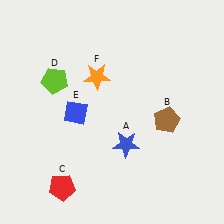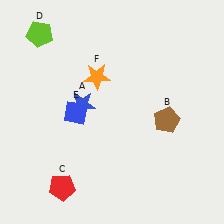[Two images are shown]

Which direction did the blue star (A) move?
The blue star (A) moved left.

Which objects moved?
The objects that moved are: the blue star (A), the lime pentagon (D).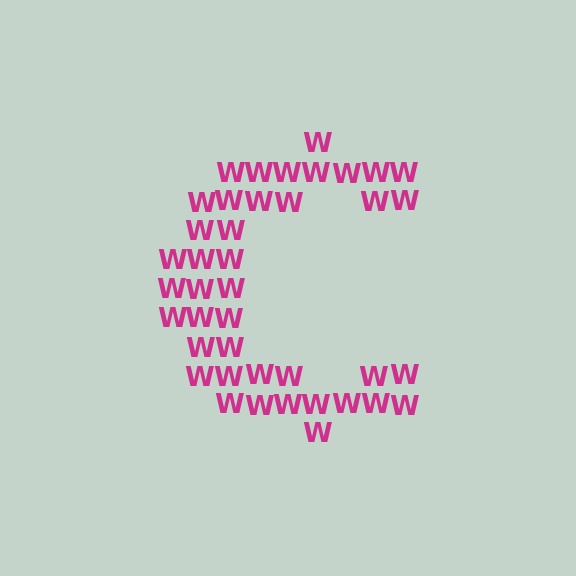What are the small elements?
The small elements are letter W's.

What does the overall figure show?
The overall figure shows the letter C.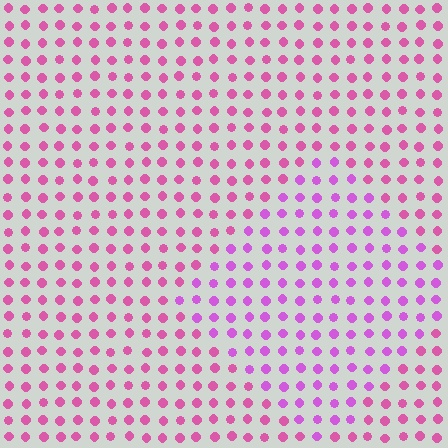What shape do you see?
I see a diamond.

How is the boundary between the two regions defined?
The boundary is defined purely by a slight shift in hue (about 28 degrees). Spacing, size, and orientation are identical on both sides.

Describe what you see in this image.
The image is filled with small pink elements in a uniform arrangement. A diamond-shaped region is visible where the elements are tinted to a slightly different hue, forming a subtle color boundary.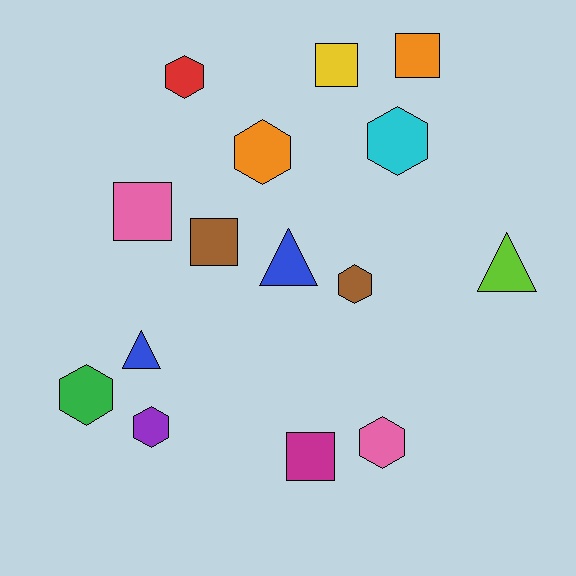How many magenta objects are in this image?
There is 1 magenta object.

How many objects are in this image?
There are 15 objects.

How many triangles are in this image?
There are 3 triangles.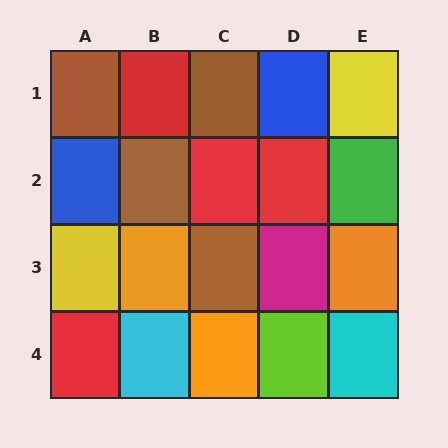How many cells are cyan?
2 cells are cyan.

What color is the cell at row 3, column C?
Brown.